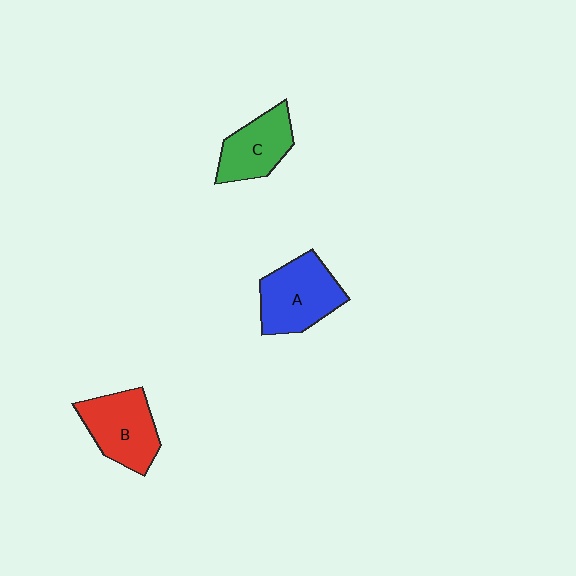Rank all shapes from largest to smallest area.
From largest to smallest: A (blue), B (red), C (green).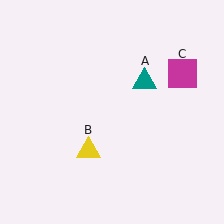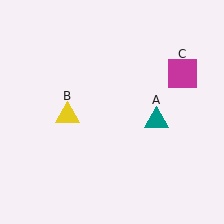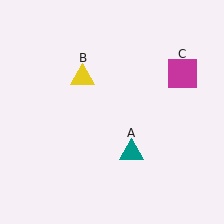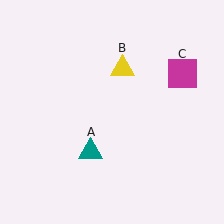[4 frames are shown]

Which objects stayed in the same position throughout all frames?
Magenta square (object C) remained stationary.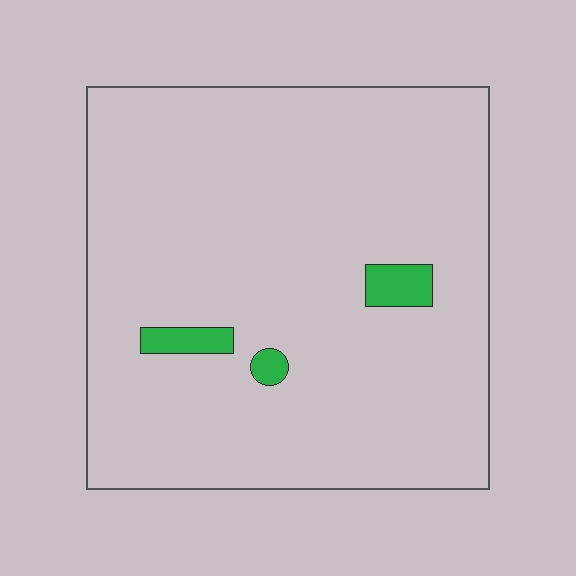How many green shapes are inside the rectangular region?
3.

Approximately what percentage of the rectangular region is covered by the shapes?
Approximately 5%.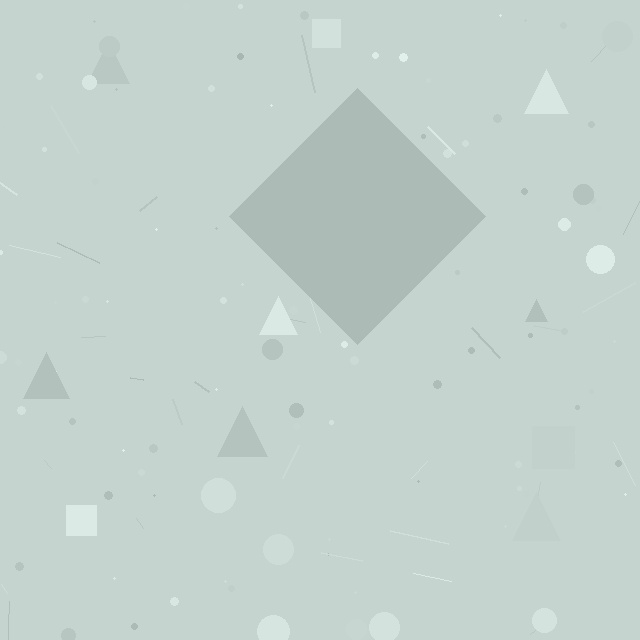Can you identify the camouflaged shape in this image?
The camouflaged shape is a diamond.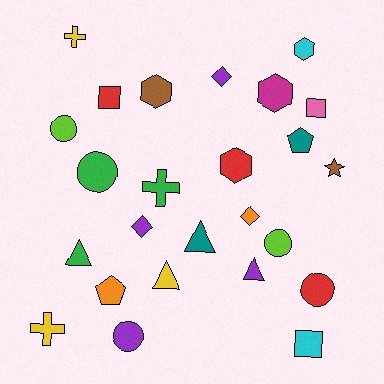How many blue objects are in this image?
There are no blue objects.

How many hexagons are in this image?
There are 4 hexagons.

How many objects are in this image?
There are 25 objects.